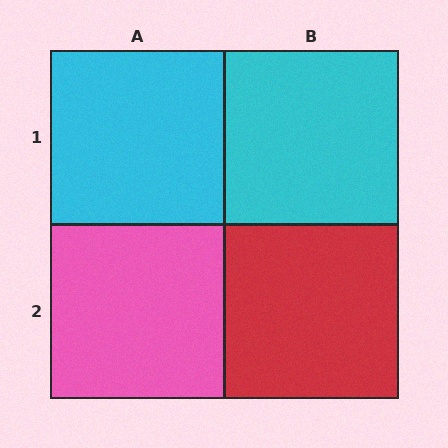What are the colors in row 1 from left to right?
Cyan, cyan.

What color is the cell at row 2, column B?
Red.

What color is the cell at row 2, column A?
Pink.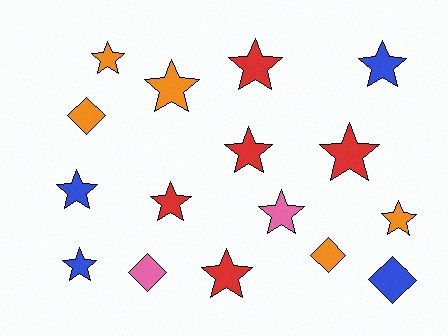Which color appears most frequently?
Red, with 5 objects.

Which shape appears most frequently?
Star, with 12 objects.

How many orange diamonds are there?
There are 2 orange diamonds.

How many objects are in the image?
There are 16 objects.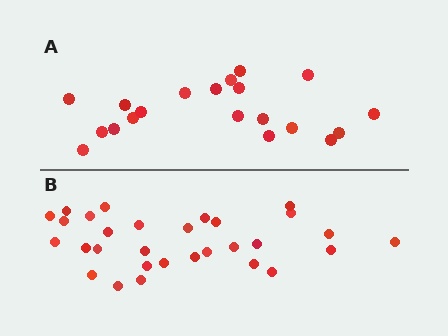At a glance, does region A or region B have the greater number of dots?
Region B (the bottom region) has more dots.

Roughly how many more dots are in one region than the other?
Region B has roughly 10 or so more dots than region A.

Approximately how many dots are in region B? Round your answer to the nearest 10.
About 30 dots.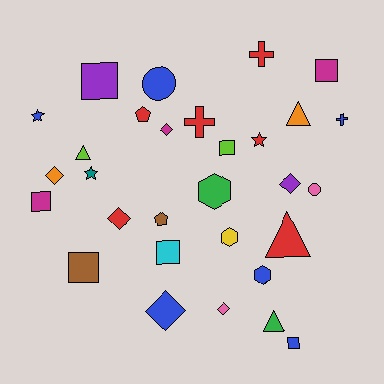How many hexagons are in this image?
There are 3 hexagons.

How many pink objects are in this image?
There are 2 pink objects.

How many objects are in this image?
There are 30 objects.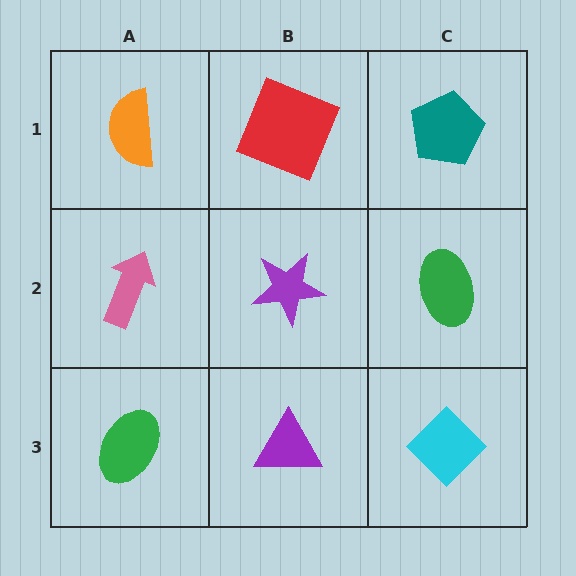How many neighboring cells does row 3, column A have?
2.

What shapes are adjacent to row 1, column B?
A purple star (row 2, column B), an orange semicircle (row 1, column A), a teal pentagon (row 1, column C).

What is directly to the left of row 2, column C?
A purple star.